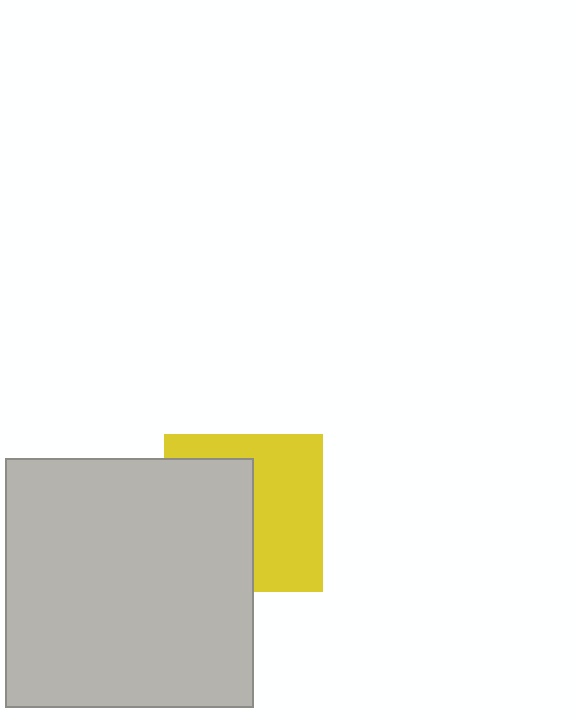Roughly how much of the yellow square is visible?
About half of it is visible (roughly 52%).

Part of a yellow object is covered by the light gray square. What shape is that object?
It is a square.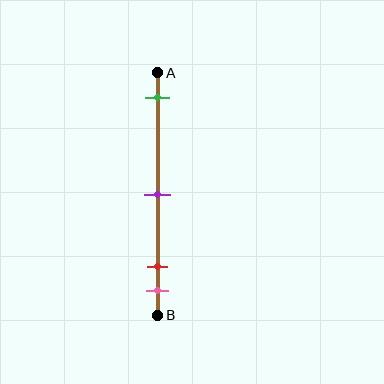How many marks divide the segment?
There are 4 marks dividing the segment.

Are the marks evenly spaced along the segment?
No, the marks are not evenly spaced.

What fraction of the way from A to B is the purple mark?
The purple mark is approximately 50% (0.5) of the way from A to B.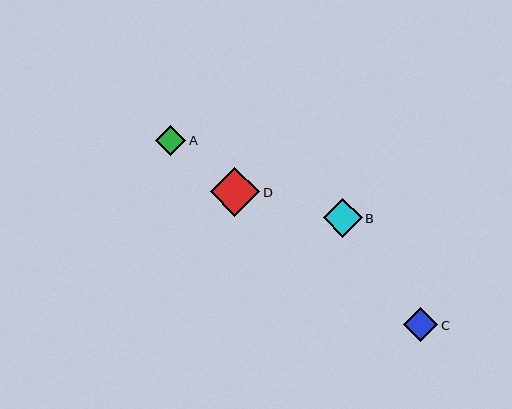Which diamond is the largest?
Diamond D is the largest with a size of approximately 49 pixels.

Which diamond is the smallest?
Diamond A is the smallest with a size of approximately 30 pixels.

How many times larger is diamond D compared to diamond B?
Diamond D is approximately 1.3 times the size of diamond B.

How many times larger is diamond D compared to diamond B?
Diamond D is approximately 1.3 times the size of diamond B.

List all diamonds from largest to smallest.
From largest to smallest: D, B, C, A.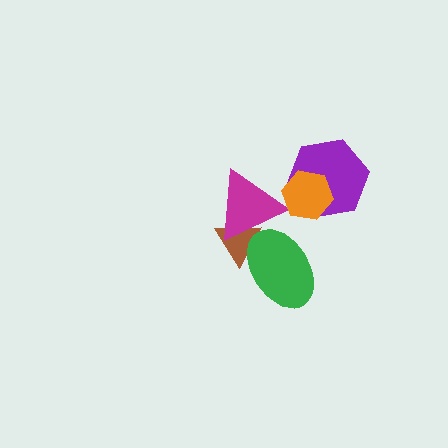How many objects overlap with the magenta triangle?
3 objects overlap with the magenta triangle.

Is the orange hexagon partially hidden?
No, no other shape covers it.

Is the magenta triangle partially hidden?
Yes, it is partially covered by another shape.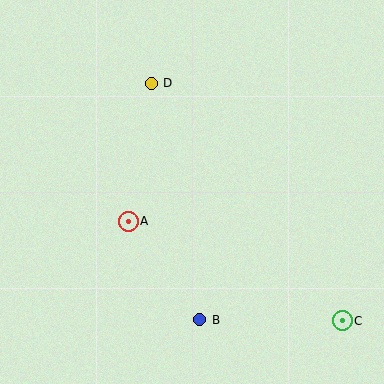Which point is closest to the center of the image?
Point A at (128, 221) is closest to the center.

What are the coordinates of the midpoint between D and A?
The midpoint between D and A is at (140, 152).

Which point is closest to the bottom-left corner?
Point A is closest to the bottom-left corner.